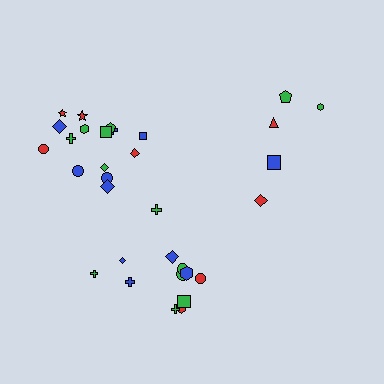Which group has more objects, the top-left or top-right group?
The top-left group.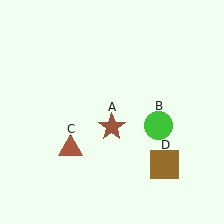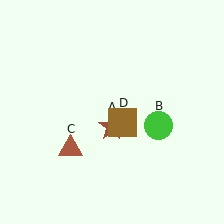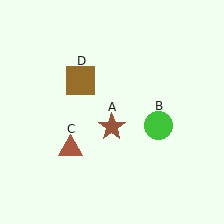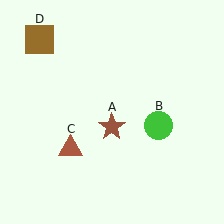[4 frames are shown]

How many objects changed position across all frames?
1 object changed position: brown square (object D).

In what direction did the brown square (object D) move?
The brown square (object D) moved up and to the left.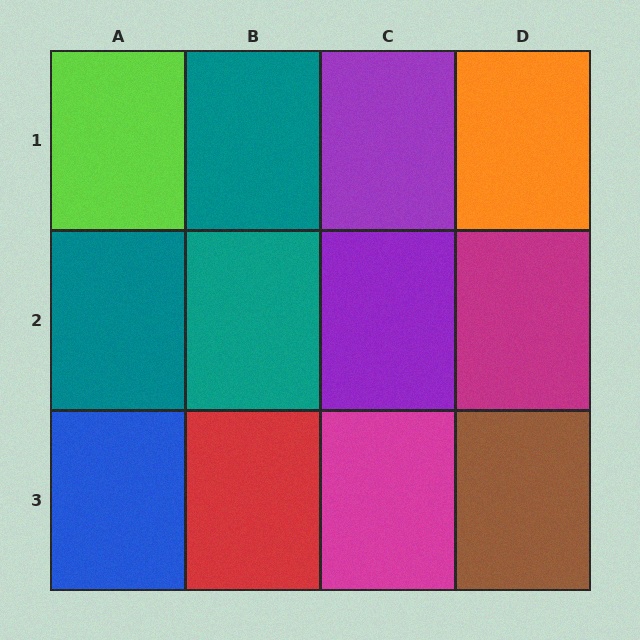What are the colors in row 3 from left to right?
Blue, red, magenta, brown.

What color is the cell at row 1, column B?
Teal.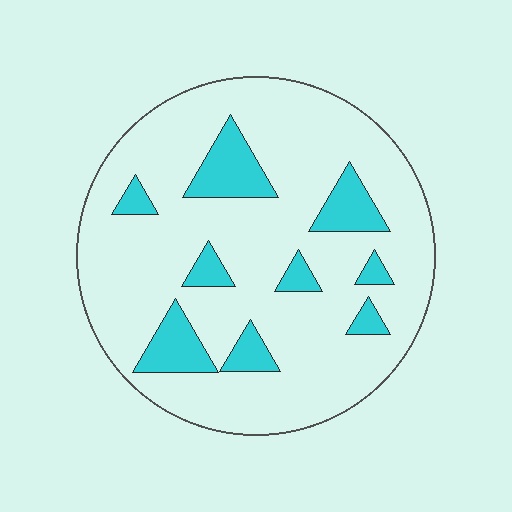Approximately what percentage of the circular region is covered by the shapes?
Approximately 15%.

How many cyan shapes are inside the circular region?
9.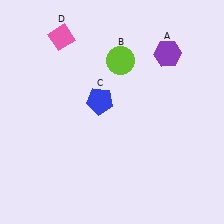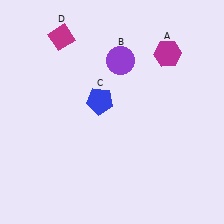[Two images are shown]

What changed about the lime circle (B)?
In Image 1, B is lime. In Image 2, it changed to purple.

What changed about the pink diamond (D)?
In Image 1, D is pink. In Image 2, it changed to magenta.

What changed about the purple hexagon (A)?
In Image 1, A is purple. In Image 2, it changed to magenta.